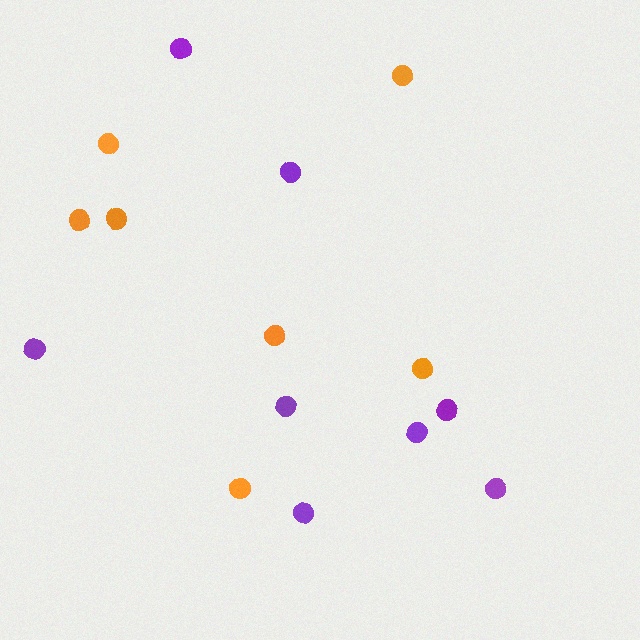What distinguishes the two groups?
There are 2 groups: one group of orange circles (7) and one group of purple circles (8).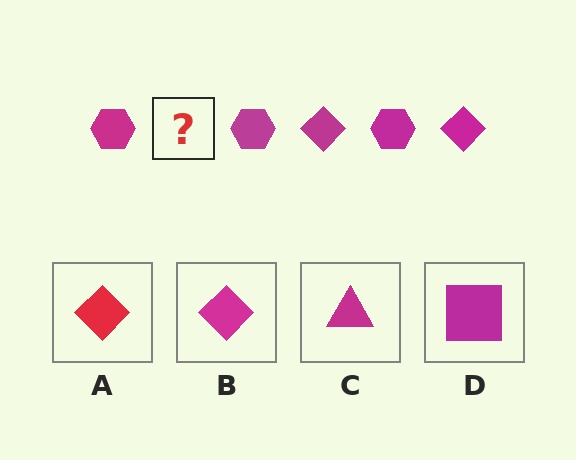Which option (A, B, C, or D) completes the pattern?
B.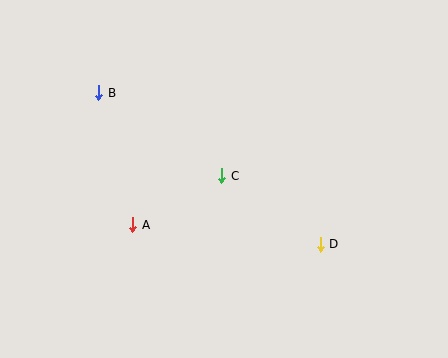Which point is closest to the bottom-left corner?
Point A is closest to the bottom-left corner.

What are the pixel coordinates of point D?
Point D is at (320, 244).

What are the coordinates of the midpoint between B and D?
The midpoint between B and D is at (210, 168).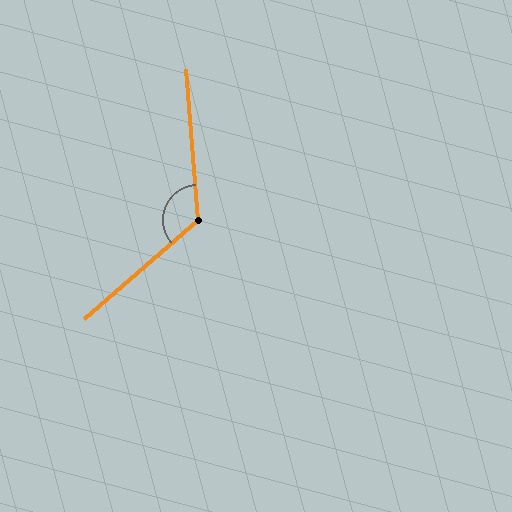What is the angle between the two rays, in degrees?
Approximately 127 degrees.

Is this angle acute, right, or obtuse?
It is obtuse.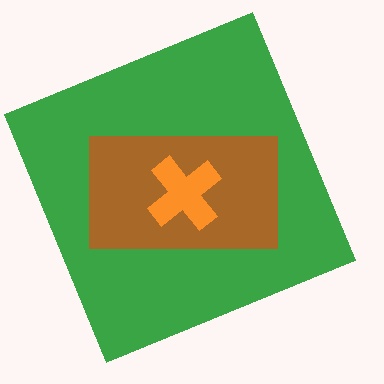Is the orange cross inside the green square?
Yes.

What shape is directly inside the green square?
The brown rectangle.